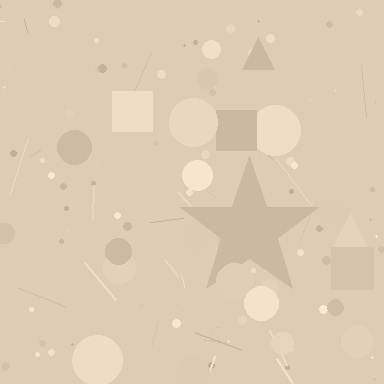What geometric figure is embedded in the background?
A star is embedded in the background.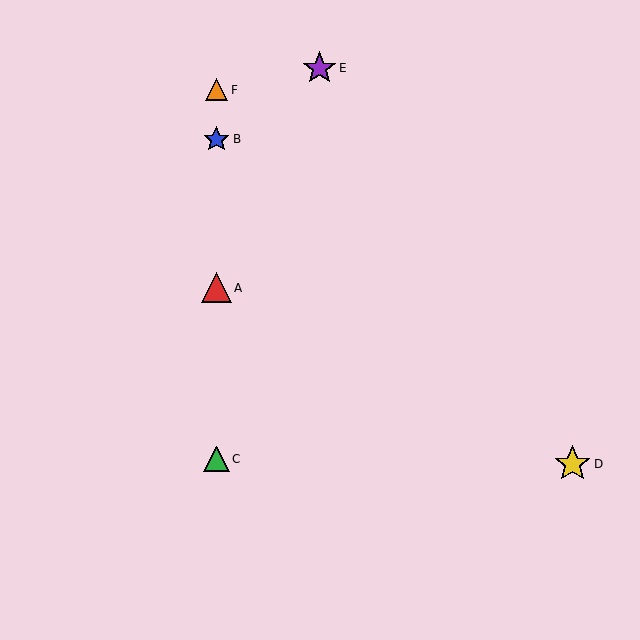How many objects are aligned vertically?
4 objects (A, B, C, F) are aligned vertically.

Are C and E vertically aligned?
No, C is at x≈216 and E is at x≈320.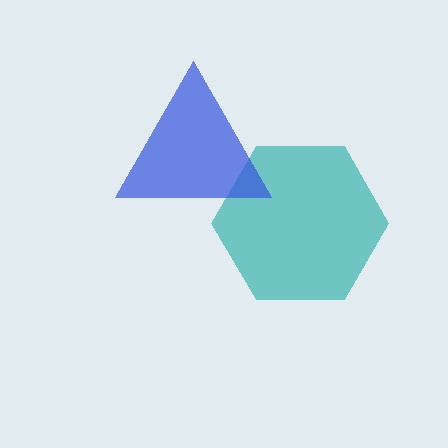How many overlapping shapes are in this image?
There are 2 overlapping shapes in the image.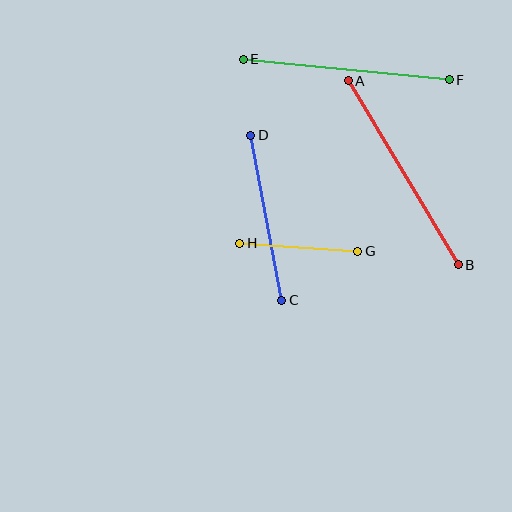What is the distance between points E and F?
The distance is approximately 207 pixels.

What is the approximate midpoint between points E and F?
The midpoint is at approximately (346, 70) pixels.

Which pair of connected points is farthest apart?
Points A and B are farthest apart.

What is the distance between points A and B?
The distance is approximately 214 pixels.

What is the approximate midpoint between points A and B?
The midpoint is at approximately (403, 173) pixels.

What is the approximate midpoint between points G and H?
The midpoint is at approximately (299, 247) pixels.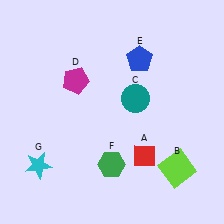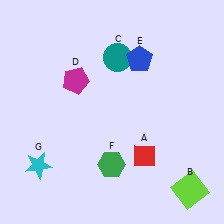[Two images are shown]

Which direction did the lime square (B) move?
The lime square (B) moved down.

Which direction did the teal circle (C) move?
The teal circle (C) moved up.